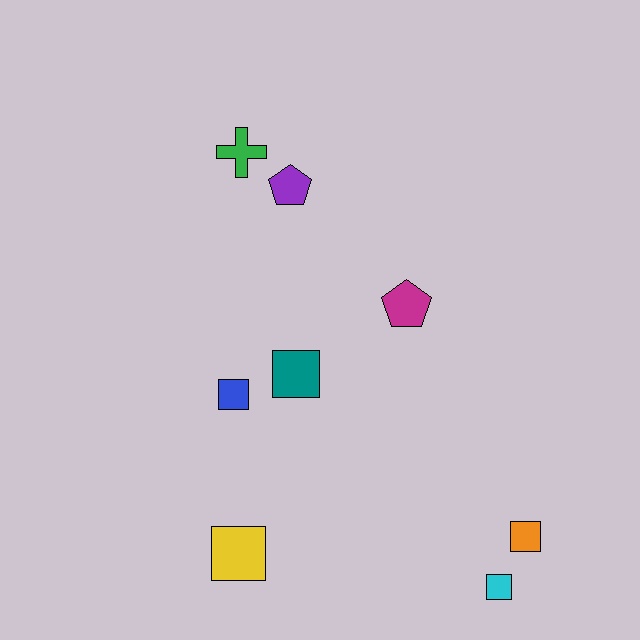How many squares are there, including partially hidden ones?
There are 5 squares.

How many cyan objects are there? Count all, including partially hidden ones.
There is 1 cyan object.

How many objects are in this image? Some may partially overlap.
There are 8 objects.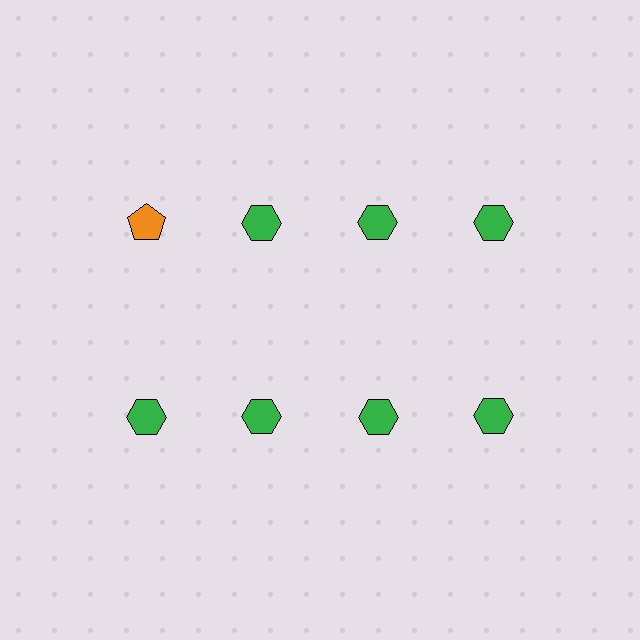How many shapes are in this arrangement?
There are 8 shapes arranged in a grid pattern.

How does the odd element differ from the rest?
It differs in both color (orange instead of green) and shape (pentagon instead of hexagon).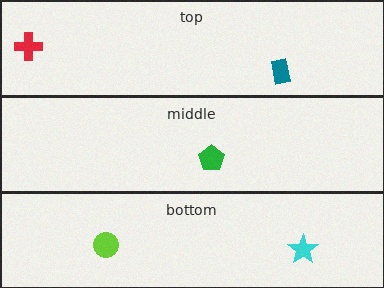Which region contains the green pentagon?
The middle region.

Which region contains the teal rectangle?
The top region.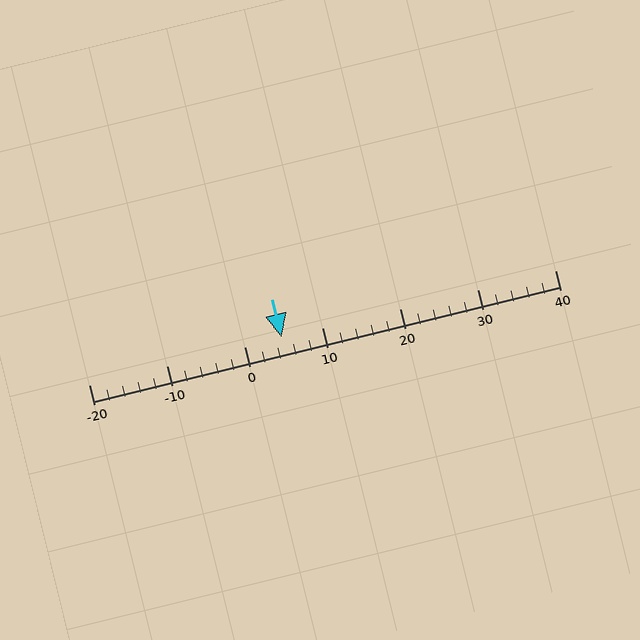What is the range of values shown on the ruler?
The ruler shows values from -20 to 40.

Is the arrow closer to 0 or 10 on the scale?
The arrow is closer to 0.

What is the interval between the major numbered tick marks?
The major tick marks are spaced 10 units apart.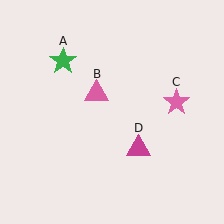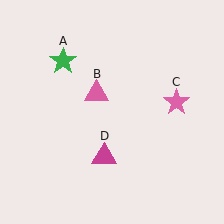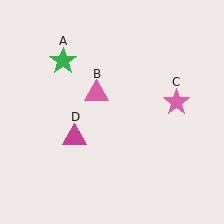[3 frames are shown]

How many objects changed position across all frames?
1 object changed position: magenta triangle (object D).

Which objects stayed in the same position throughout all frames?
Green star (object A) and pink triangle (object B) and pink star (object C) remained stationary.